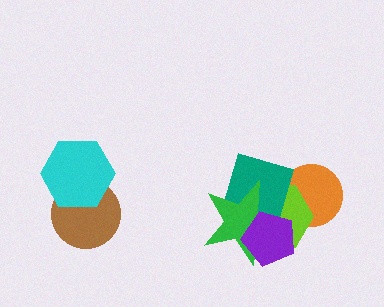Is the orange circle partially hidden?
Yes, it is partially covered by another shape.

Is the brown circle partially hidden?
Yes, it is partially covered by another shape.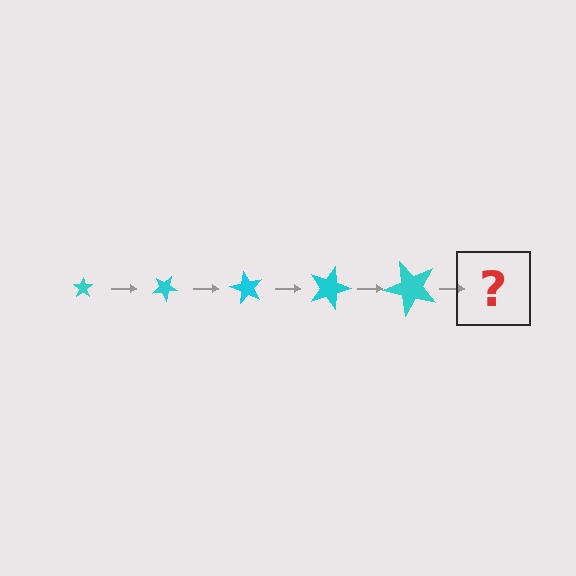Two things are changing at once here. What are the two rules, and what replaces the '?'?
The two rules are that the star grows larger each step and it rotates 30 degrees each step. The '?' should be a star, larger than the previous one and rotated 150 degrees from the start.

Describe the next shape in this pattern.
It should be a star, larger than the previous one and rotated 150 degrees from the start.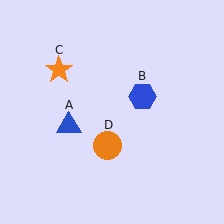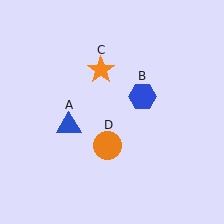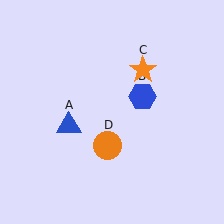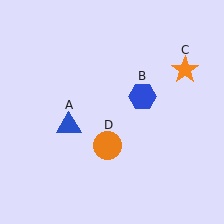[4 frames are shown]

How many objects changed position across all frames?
1 object changed position: orange star (object C).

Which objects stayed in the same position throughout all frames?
Blue triangle (object A) and blue hexagon (object B) and orange circle (object D) remained stationary.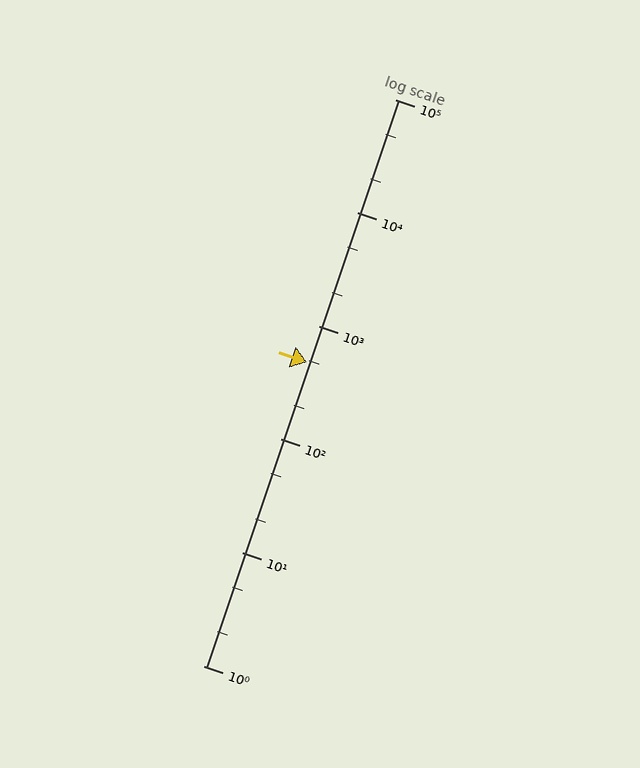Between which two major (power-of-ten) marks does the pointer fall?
The pointer is between 100 and 1000.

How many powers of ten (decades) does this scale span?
The scale spans 5 decades, from 1 to 100000.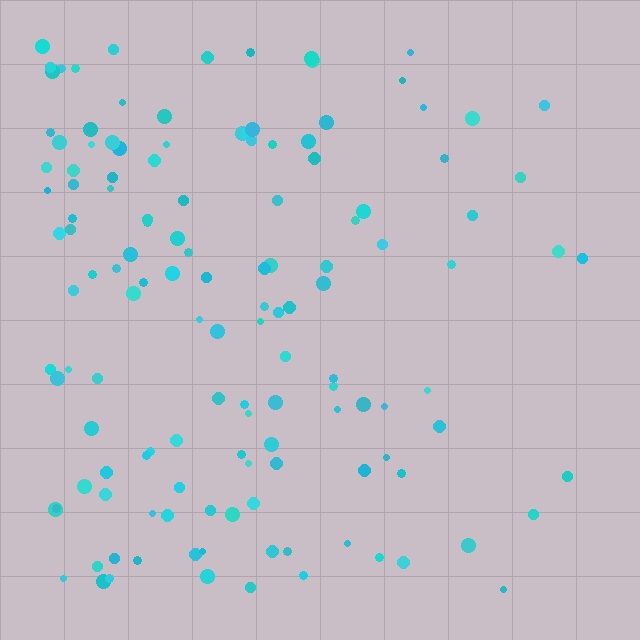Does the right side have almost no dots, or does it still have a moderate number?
Still a moderate number, just noticeably fewer than the left.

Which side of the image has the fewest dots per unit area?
The right.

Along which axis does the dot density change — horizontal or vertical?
Horizontal.